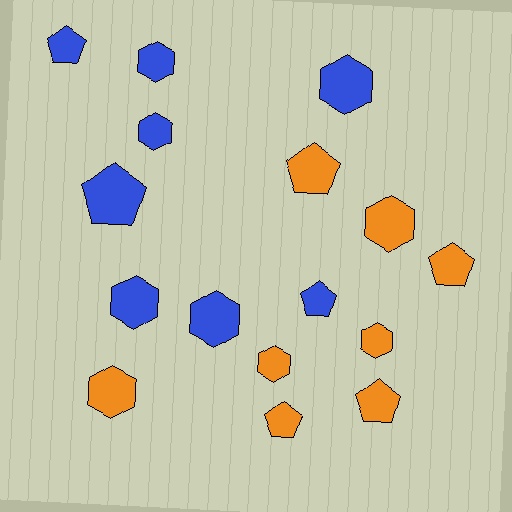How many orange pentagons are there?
There are 4 orange pentagons.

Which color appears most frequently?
Orange, with 8 objects.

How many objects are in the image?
There are 16 objects.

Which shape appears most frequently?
Hexagon, with 9 objects.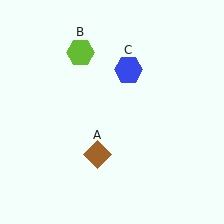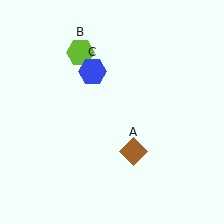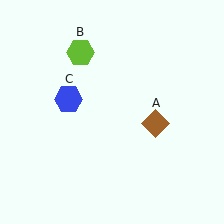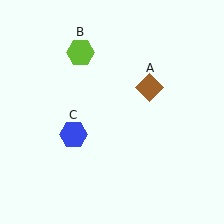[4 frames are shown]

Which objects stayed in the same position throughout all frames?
Lime hexagon (object B) remained stationary.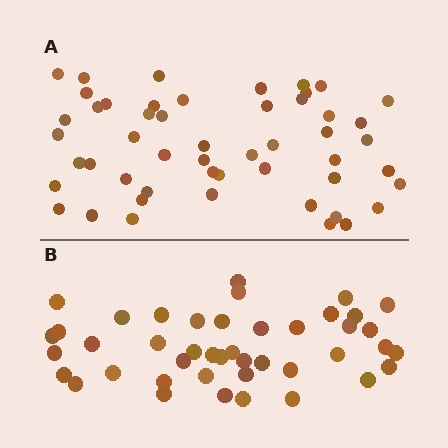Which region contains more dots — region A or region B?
Region A (the top region) has more dots.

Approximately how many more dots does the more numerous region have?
Region A has roughly 8 or so more dots than region B.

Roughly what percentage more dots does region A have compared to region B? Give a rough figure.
About 20% more.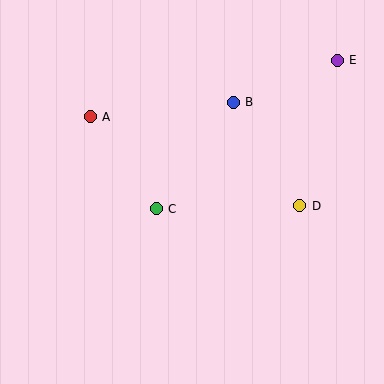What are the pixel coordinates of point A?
Point A is at (90, 117).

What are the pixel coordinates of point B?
Point B is at (233, 102).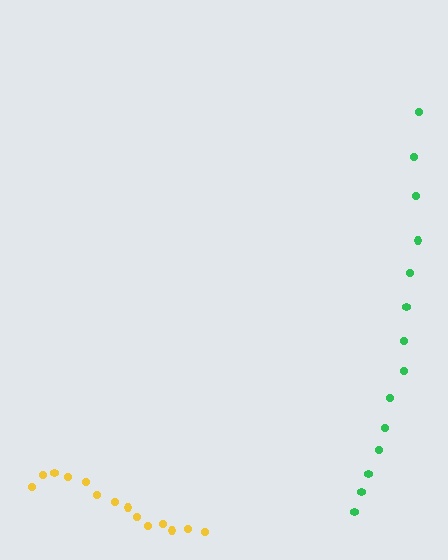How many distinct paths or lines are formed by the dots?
There are 2 distinct paths.